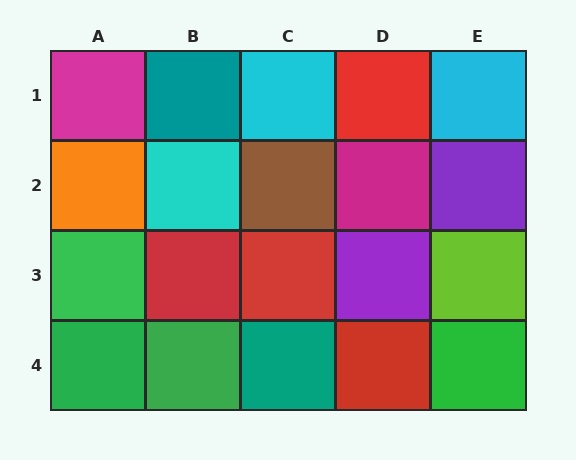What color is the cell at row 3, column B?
Red.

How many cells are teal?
2 cells are teal.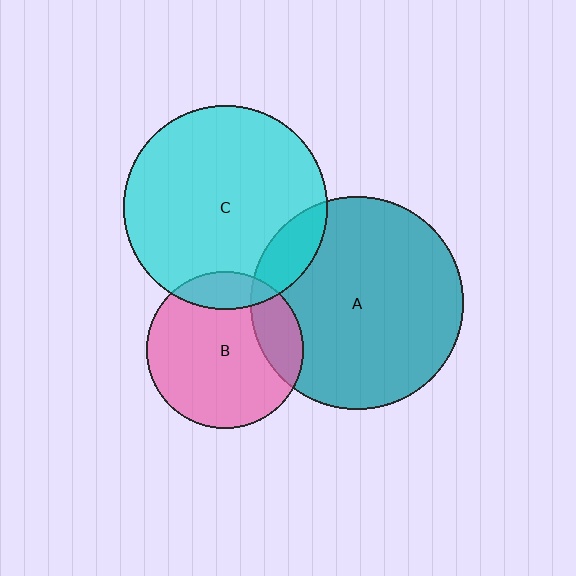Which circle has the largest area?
Circle A (teal).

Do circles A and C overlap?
Yes.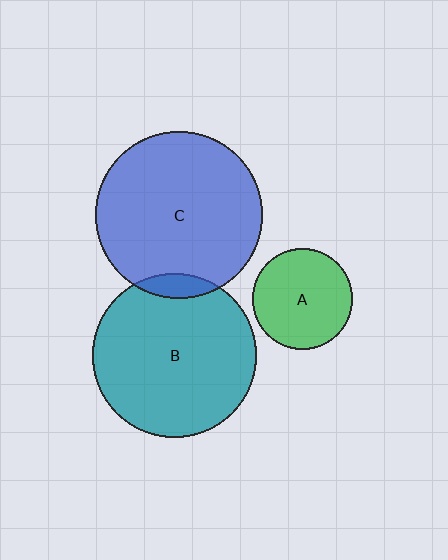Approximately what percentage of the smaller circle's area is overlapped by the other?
Approximately 5%.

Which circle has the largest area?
Circle C (blue).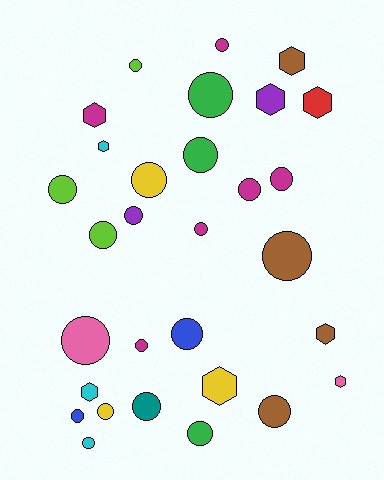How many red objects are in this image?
There is 1 red object.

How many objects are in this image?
There are 30 objects.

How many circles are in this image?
There are 21 circles.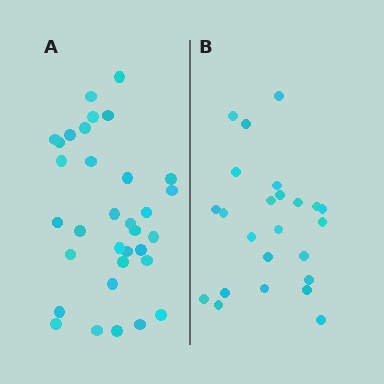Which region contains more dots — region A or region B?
Region A (the left region) has more dots.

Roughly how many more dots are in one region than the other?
Region A has roughly 8 or so more dots than region B.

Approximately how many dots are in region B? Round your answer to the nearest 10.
About 20 dots. (The exact count is 24, which rounds to 20.)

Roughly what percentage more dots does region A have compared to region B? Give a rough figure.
About 40% more.